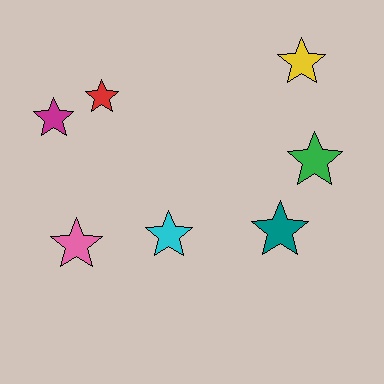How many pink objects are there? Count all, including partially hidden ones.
There is 1 pink object.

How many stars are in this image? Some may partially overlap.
There are 7 stars.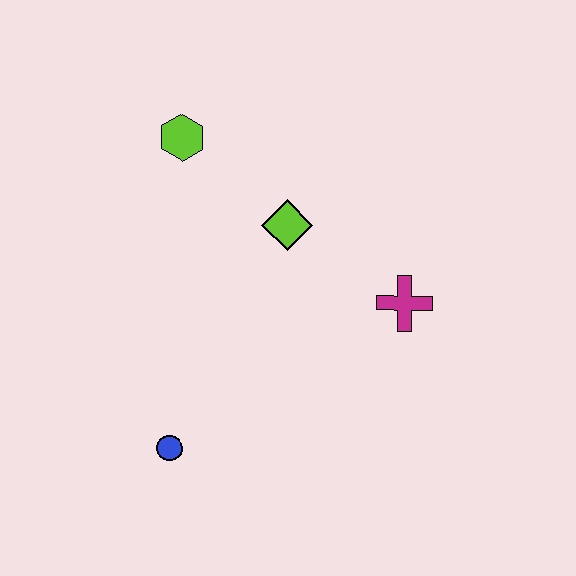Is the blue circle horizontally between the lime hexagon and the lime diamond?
No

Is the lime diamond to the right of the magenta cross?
No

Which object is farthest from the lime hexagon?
The blue circle is farthest from the lime hexagon.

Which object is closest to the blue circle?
The lime diamond is closest to the blue circle.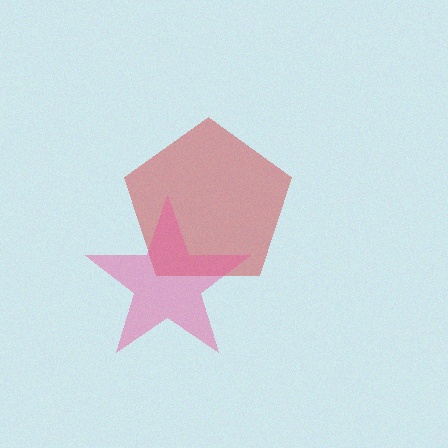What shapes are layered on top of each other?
The layered shapes are: a red pentagon, a pink star.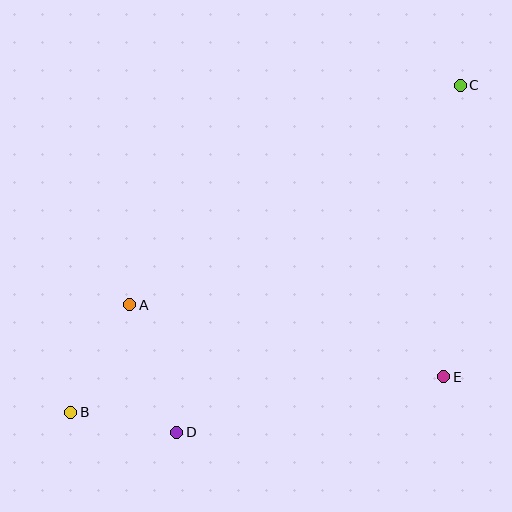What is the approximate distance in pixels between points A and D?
The distance between A and D is approximately 136 pixels.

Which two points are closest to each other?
Points B and D are closest to each other.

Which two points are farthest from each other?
Points B and C are farthest from each other.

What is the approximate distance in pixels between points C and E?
The distance between C and E is approximately 292 pixels.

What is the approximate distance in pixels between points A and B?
The distance between A and B is approximately 123 pixels.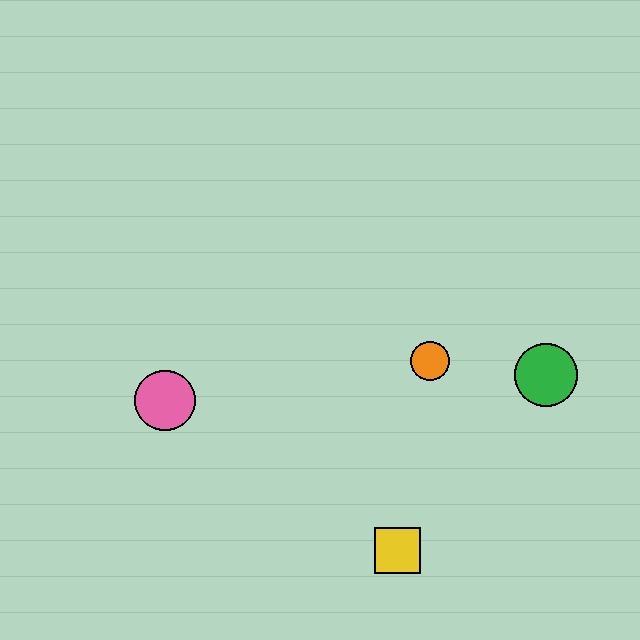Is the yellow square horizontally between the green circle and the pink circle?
Yes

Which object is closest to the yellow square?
The orange circle is closest to the yellow square.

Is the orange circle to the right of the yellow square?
Yes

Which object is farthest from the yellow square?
The pink circle is farthest from the yellow square.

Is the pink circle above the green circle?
No